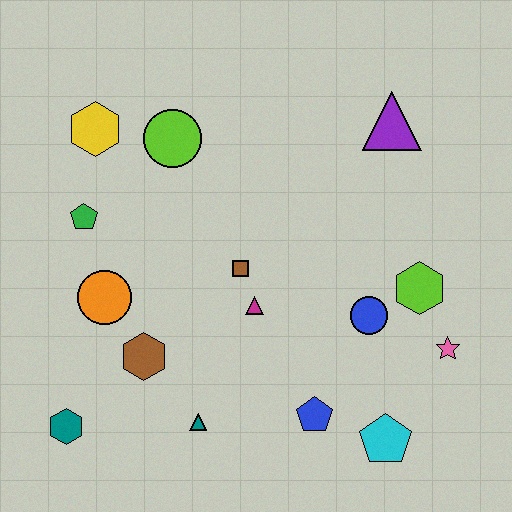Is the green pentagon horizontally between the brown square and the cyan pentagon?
No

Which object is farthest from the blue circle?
The yellow hexagon is farthest from the blue circle.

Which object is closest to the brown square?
The magenta triangle is closest to the brown square.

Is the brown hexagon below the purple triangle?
Yes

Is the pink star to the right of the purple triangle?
Yes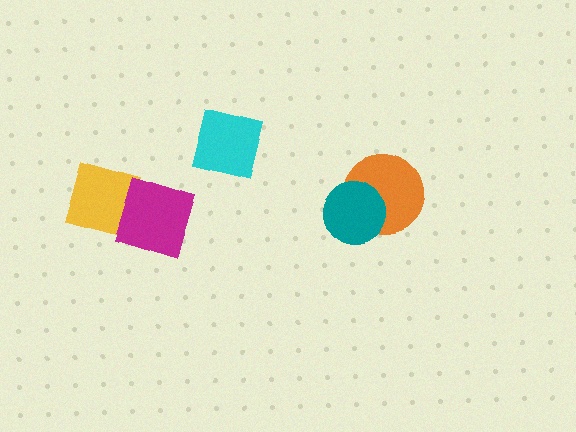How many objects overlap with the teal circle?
1 object overlaps with the teal circle.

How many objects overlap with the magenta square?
1 object overlaps with the magenta square.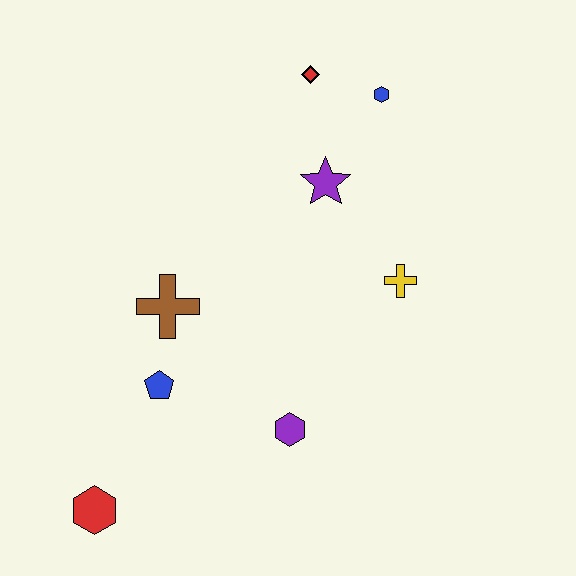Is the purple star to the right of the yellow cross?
No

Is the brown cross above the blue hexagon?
No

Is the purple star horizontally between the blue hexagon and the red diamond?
Yes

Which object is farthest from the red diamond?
The red hexagon is farthest from the red diamond.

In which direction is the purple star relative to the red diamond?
The purple star is below the red diamond.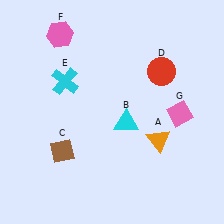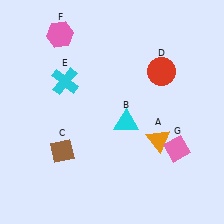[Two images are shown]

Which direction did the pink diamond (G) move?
The pink diamond (G) moved down.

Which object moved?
The pink diamond (G) moved down.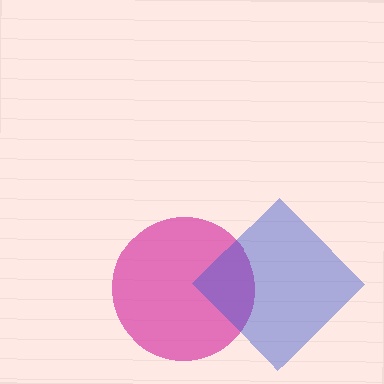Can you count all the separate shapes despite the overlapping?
Yes, there are 2 separate shapes.